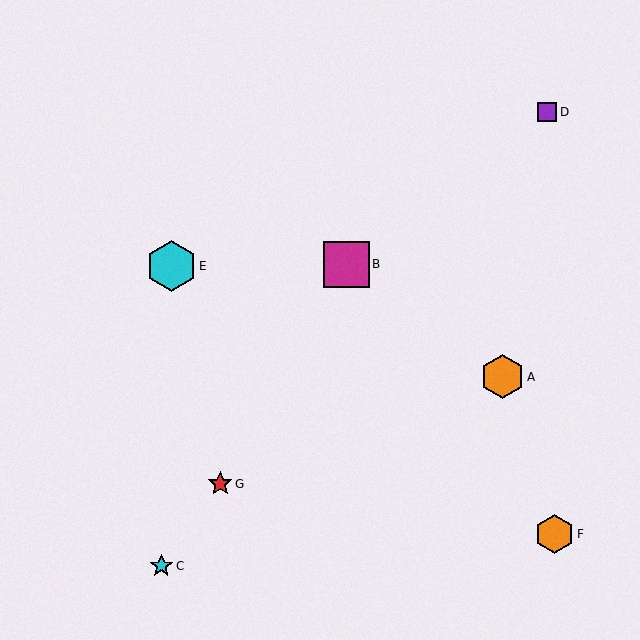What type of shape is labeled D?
Shape D is a purple square.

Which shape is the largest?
The cyan hexagon (labeled E) is the largest.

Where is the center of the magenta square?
The center of the magenta square is at (346, 264).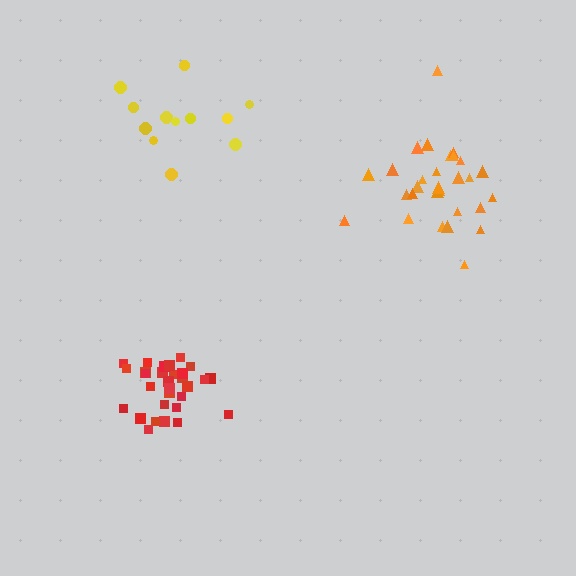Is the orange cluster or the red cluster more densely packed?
Red.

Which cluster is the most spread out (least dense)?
Yellow.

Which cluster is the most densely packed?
Red.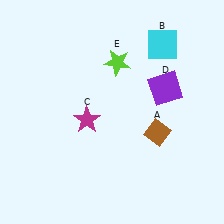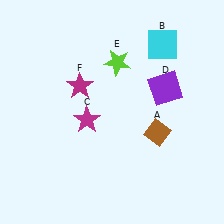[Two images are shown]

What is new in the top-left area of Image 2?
A magenta star (F) was added in the top-left area of Image 2.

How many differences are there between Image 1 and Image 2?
There is 1 difference between the two images.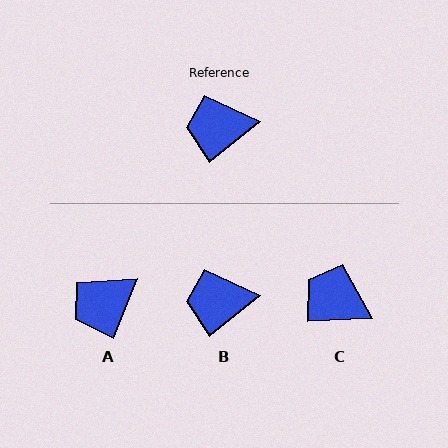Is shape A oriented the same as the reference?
No, it is off by about 29 degrees.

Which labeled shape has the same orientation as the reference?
B.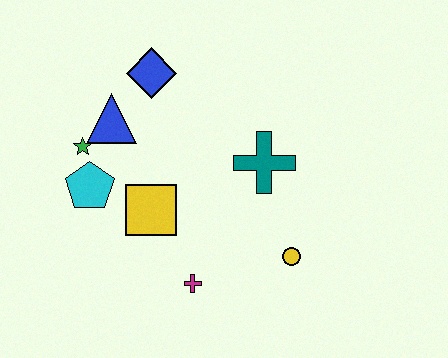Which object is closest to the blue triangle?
The green star is closest to the blue triangle.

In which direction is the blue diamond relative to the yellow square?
The blue diamond is above the yellow square.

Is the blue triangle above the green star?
Yes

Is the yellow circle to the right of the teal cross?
Yes